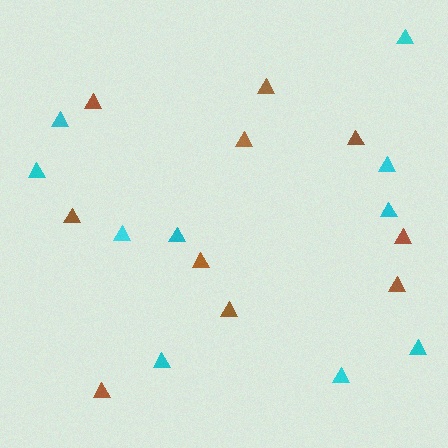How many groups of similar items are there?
There are 2 groups: one group of brown triangles (10) and one group of cyan triangles (10).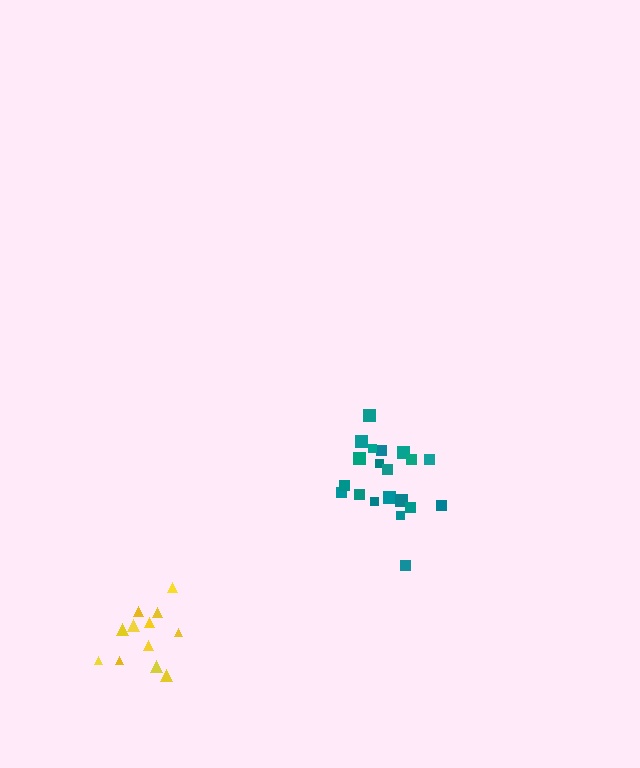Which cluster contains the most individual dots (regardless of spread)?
Teal (20).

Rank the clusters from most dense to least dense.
teal, yellow.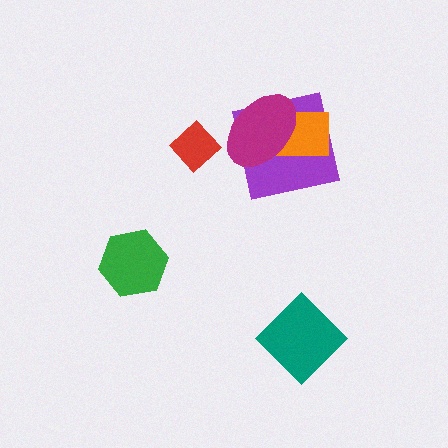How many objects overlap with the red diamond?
0 objects overlap with the red diamond.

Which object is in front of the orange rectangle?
The magenta ellipse is in front of the orange rectangle.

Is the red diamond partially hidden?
No, no other shape covers it.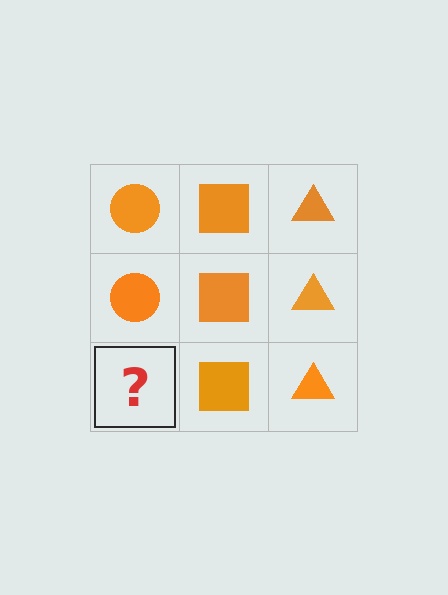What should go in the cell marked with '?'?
The missing cell should contain an orange circle.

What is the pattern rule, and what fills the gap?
The rule is that each column has a consistent shape. The gap should be filled with an orange circle.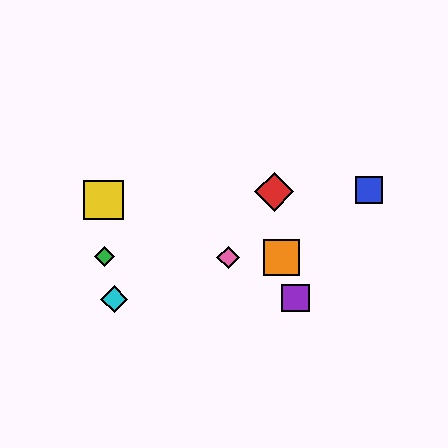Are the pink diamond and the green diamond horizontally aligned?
Yes, both are at y≈257.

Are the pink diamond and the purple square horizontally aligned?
No, the pink diamond is at y≈257 and the purple square is at y≈299.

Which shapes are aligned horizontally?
The green diamond, the orange square, the pink diamond are aligned horizontally.